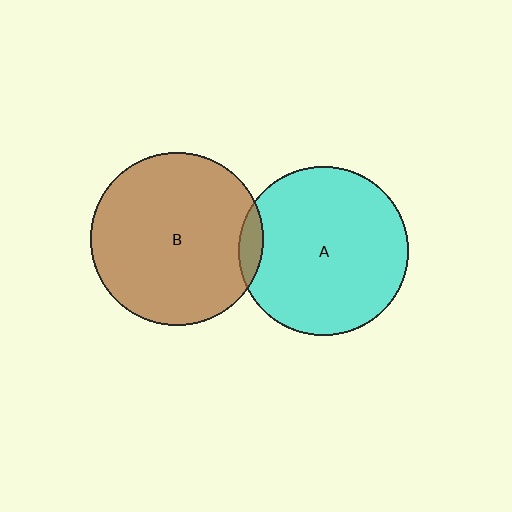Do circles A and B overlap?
Yes.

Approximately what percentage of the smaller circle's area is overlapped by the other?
Approximately 5%.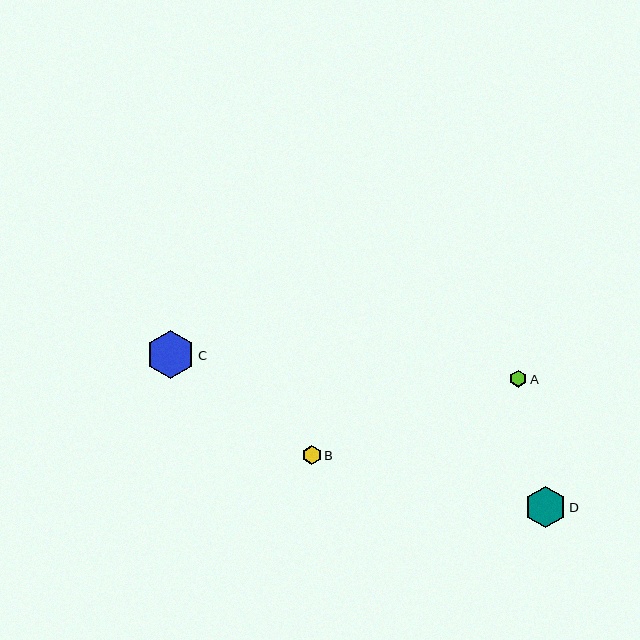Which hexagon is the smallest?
Hexagon A is the smallest with a size of approximately 17 pixels.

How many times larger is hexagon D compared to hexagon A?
Hexagon D is approximately 2.4 times the size of hexagon A.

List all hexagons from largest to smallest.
From largest to smallest: C, D, B, A.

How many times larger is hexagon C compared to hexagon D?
Hexagon C is approximately 1.2 times the size of hexagon D.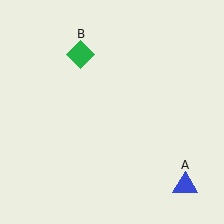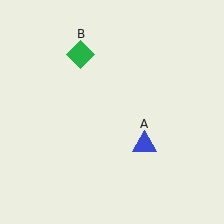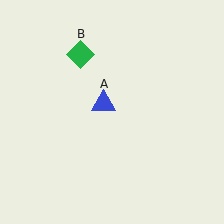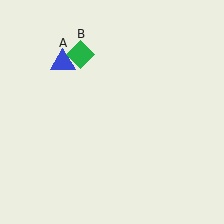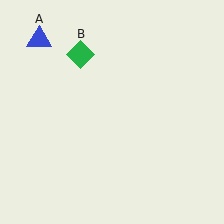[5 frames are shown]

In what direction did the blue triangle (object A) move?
The blue triangle (object A) moved up and to the left.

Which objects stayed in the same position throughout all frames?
Green diamond (object B) remained stationary.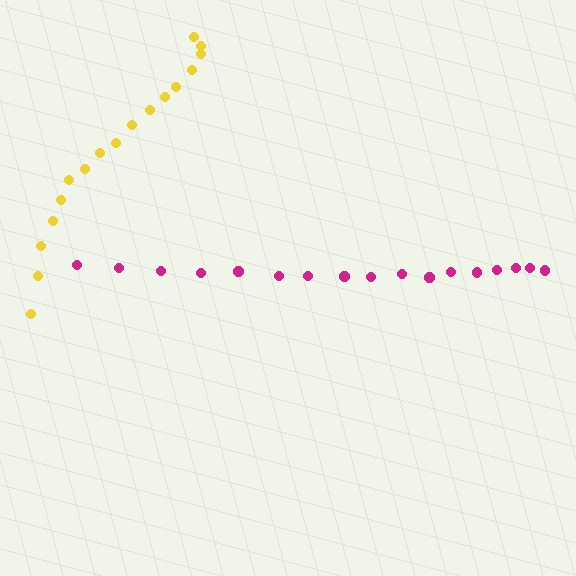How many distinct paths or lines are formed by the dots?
There are 2 distinct paths.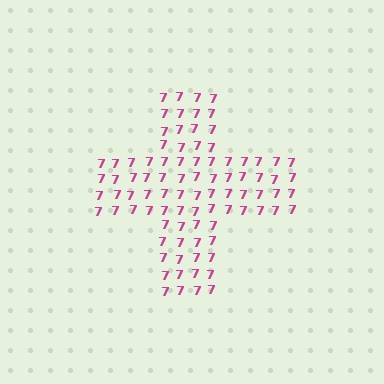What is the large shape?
The large shape is a cross.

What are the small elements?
The small elements are digit 7's.